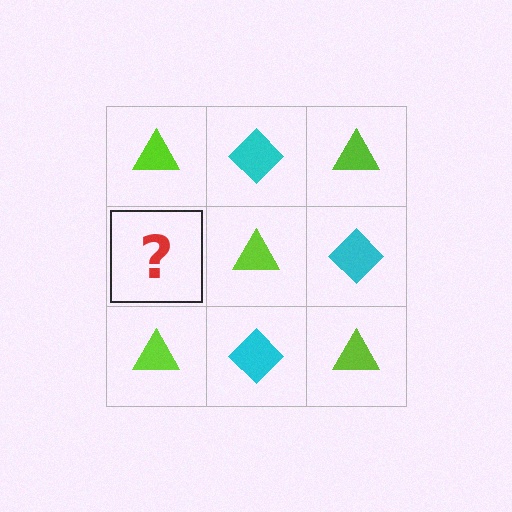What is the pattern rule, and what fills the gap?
The rule is that it alternates lime triangle and cyan diamond in a checkerboard pattern. The gap should be filled with a cyan diamond.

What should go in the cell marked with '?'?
The missing cell should contain a cyan diamond.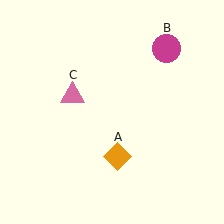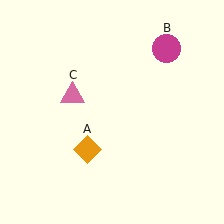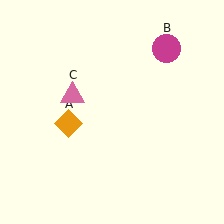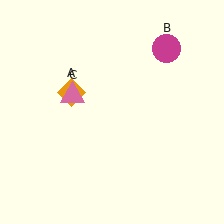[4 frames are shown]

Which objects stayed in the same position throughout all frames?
Magenta circle (object B) and pink triangle (object C) remained stationary.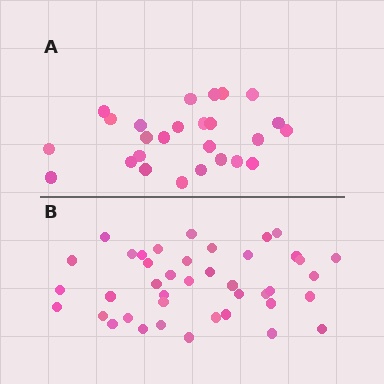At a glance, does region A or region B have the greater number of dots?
Region B (the bottom region) has more dots.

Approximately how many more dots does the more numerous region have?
Region B has approximately 15 more dots than region A.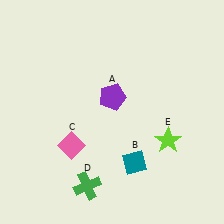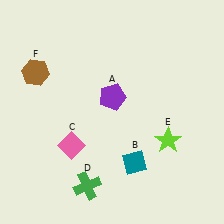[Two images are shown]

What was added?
A brown hexagon (F) was added in Image 2.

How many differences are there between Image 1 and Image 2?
There is 1 difference between the two images.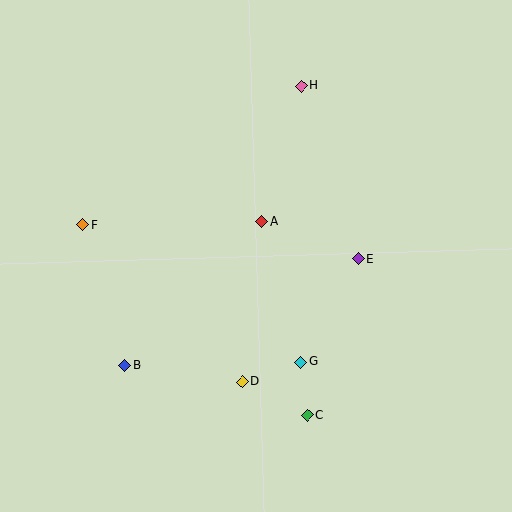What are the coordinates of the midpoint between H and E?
The midpoint between H and E is at (330, 172).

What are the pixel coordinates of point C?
Point C is at (307, 415).